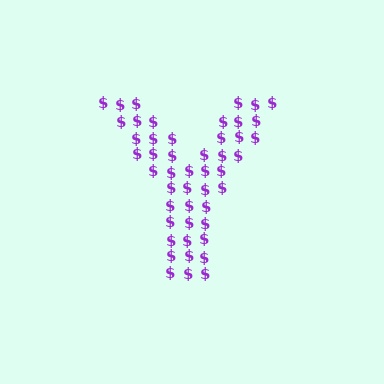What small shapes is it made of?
It is made of small dollar signs.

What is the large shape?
The large shape is the letter Y.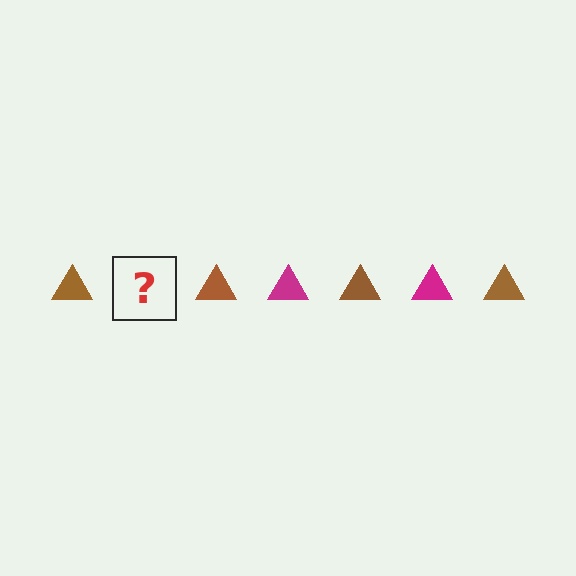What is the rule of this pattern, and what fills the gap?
The rule is that the pattern cycles through brown, magenta triangles. The gap should be filled with a magenta triangle.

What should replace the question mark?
The question mark should be replaced with a magenta triangle.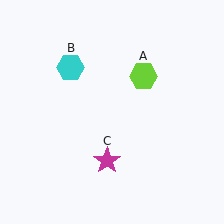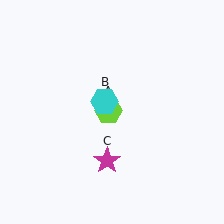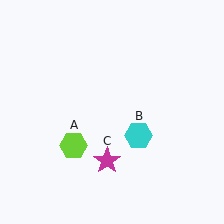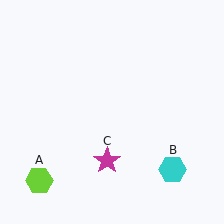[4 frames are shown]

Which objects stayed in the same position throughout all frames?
Magenta star (object C) remained stationary.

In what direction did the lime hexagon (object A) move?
The lime hexagon (object A) moved down and to the left.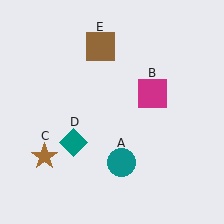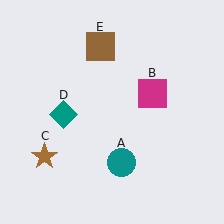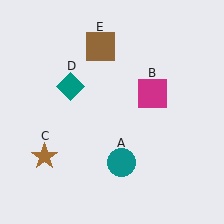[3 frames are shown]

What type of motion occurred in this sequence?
The teal diamond (object D) rotated clockwise around the center of the scene.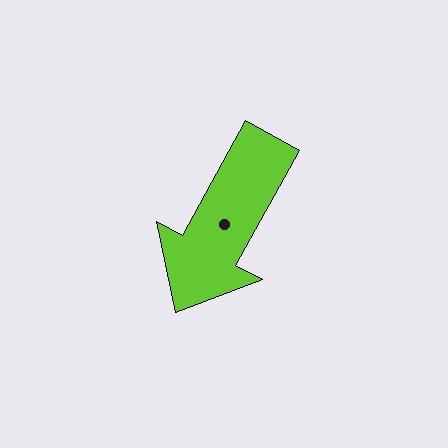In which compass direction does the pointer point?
Southwest.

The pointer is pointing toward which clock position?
Roughly 7 o'clock.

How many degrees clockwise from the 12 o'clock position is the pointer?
Approximately 209 degrees.